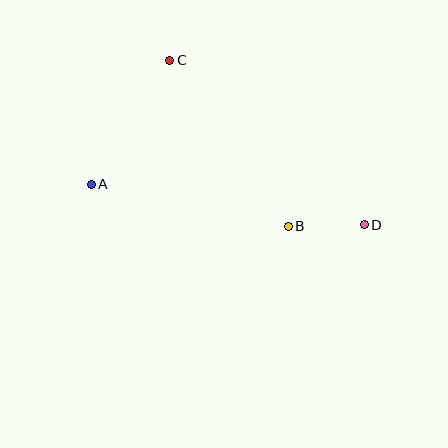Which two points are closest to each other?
Points B and D are closest to each other.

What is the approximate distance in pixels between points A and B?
The distance between A and B is approximately 201 pixels.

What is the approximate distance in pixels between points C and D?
The distance between C and D is approximately 255 pixels.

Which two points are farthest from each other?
Points A and D are farthest from each other.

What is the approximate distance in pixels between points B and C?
The distance between B and C is approximately 204 pixels.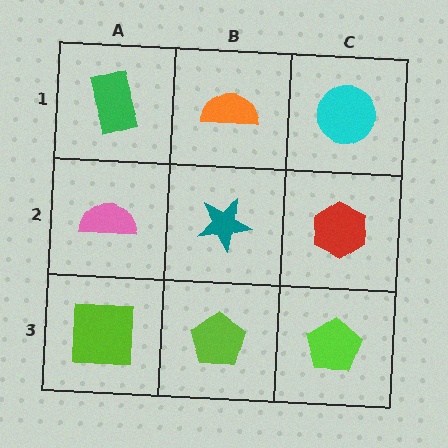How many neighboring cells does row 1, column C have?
2.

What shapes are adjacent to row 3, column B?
A teal star (row 2, column B), a lime square (row 3, column A), a lime pentagon (row 3, column C).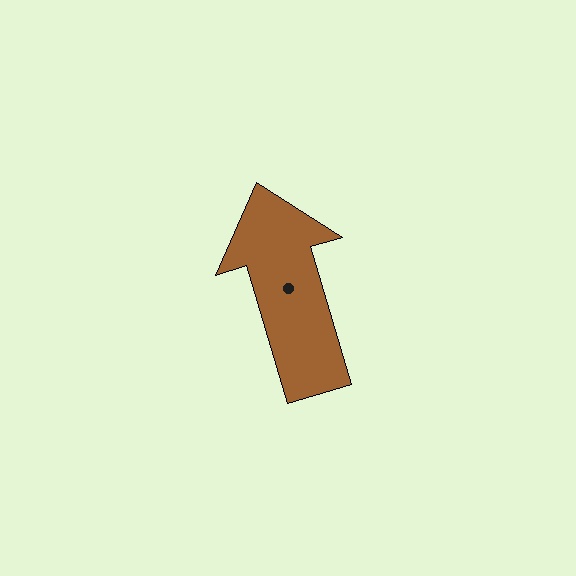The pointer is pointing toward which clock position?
Roughly 11 o'clock.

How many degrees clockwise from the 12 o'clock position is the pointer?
Approximately 344 degrees.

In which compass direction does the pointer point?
North.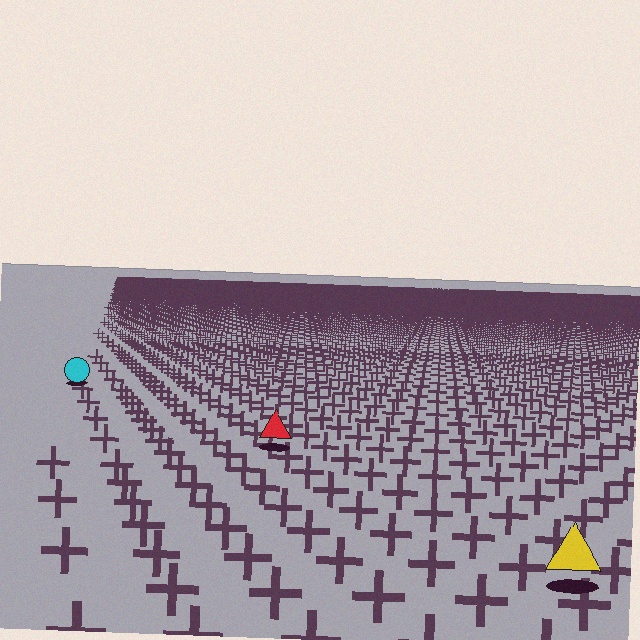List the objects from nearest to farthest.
From nearest to farthest: the yellow triangle, the red triangle, the cyan circle.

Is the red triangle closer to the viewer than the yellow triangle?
No. The yellow triangle is closer — you can tell from the texture gradient: the ground texture is coarser near it.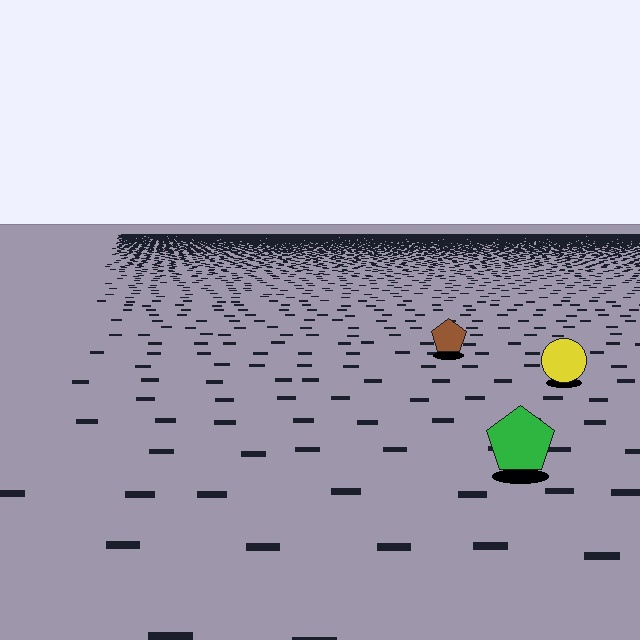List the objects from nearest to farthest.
From nearest to farthest: the green pentagon, the yellow circle, the brown pentagon.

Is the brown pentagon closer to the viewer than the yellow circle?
No. The yellow circle is closer — you can tell from the texture gradient: the ground texture is coarser near it.